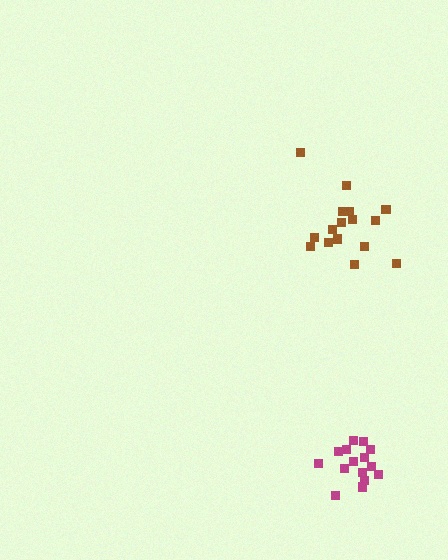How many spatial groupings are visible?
There are 2 spatial groupings.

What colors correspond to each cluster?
The clusters are colored: magenta, brown.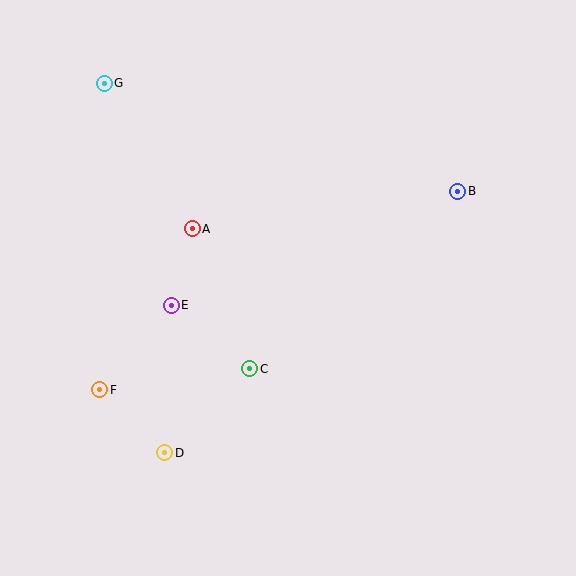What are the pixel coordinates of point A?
Point A is at (192, 229).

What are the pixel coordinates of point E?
Point E is at (171, 305).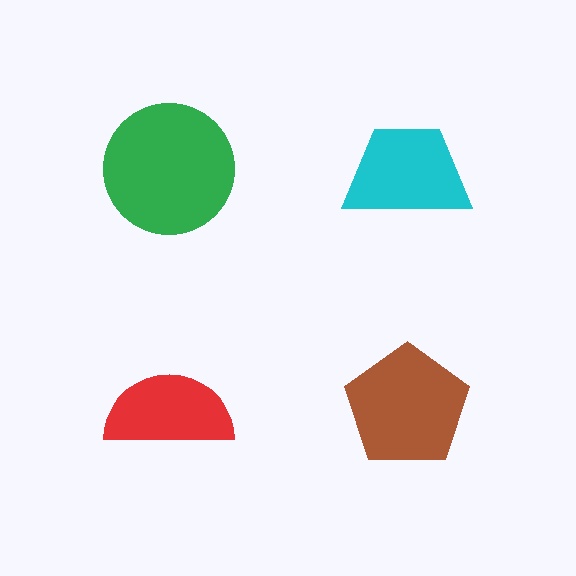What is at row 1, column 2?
A cyan trapezoid.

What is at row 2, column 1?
A red semicircle.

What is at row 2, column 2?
A brown pentagon.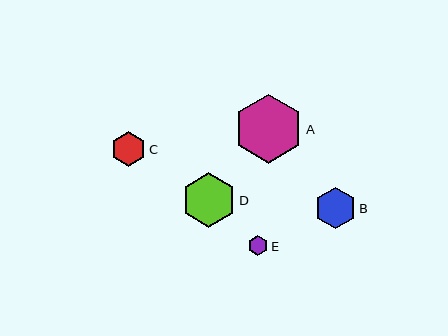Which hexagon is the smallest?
Hexagon E is the smallest with a size of approximately 20 pixels.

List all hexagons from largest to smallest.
From largest to smallest: A, D, B, C, E.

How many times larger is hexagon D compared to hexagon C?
Hexagon D is approximately 1.6 times the size of hexagon C.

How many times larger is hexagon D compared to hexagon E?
Hexagon D is approximately 2.7 times the size of hexagon E.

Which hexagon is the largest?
Hexagon A is the largest with a size of approximately 69 pixels.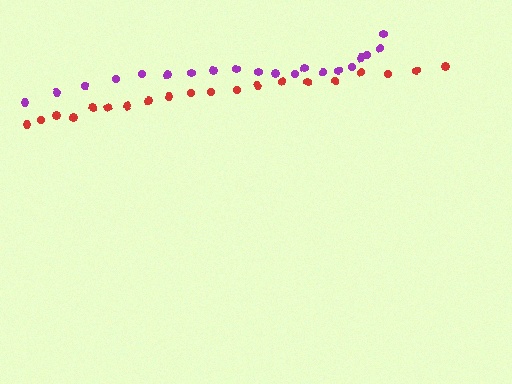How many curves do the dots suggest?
There are 2 distinct paths.